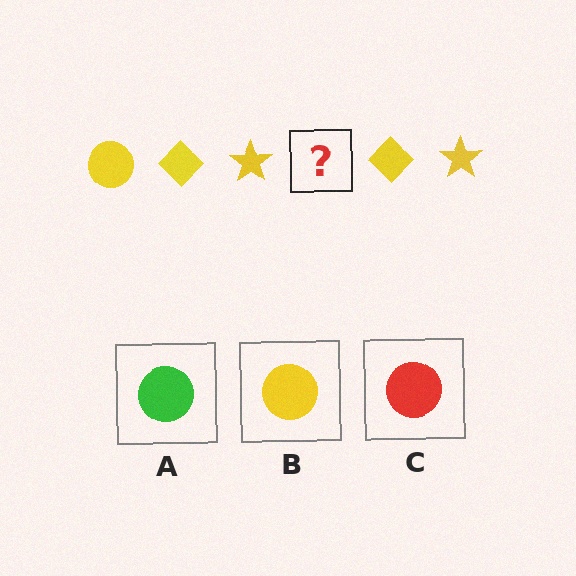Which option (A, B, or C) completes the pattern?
B.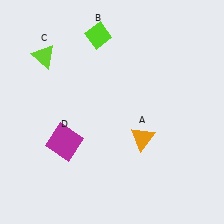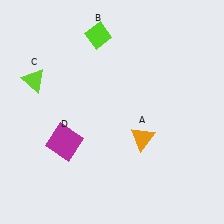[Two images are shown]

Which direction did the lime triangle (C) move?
The lime triangle (C) moved down.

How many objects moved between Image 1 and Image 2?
1 object moved between the two images.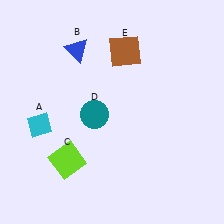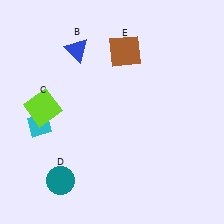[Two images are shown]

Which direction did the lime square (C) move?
The lime square (C) moved up.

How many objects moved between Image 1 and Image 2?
2 objects moved between the two images.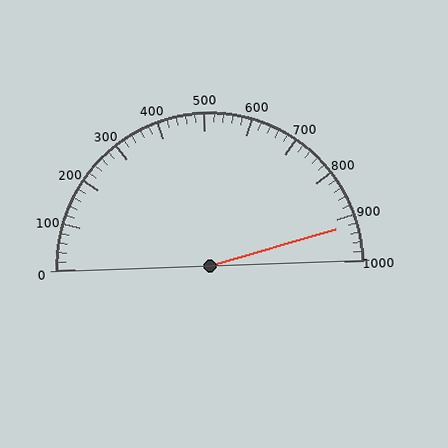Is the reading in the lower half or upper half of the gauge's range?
The reading is in the upper half of the range (0 to 1000).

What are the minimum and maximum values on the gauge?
The gauge ranges from 0 to 1000.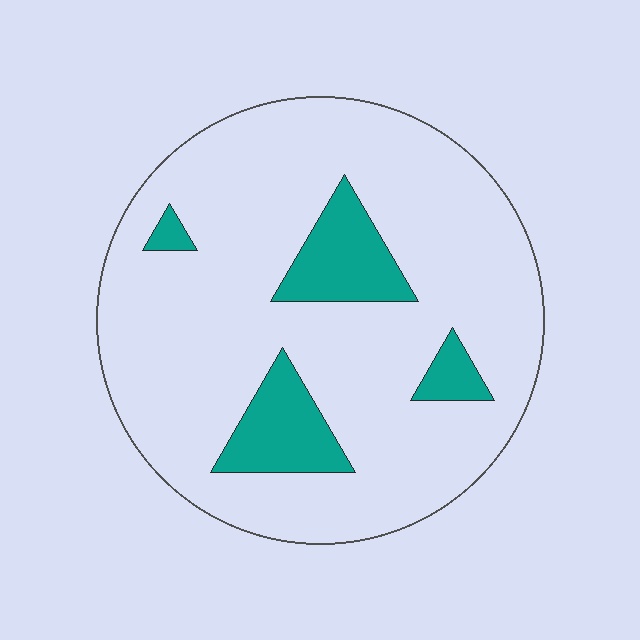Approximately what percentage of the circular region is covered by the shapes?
Approximately 15%.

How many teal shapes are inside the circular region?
4.